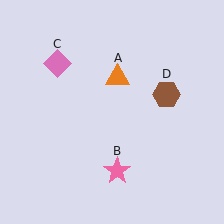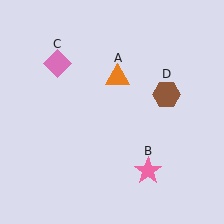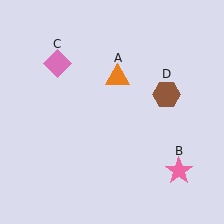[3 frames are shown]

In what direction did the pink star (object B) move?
The pink star (object B) moved right.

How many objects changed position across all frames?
1 object changed position: pink star (object B).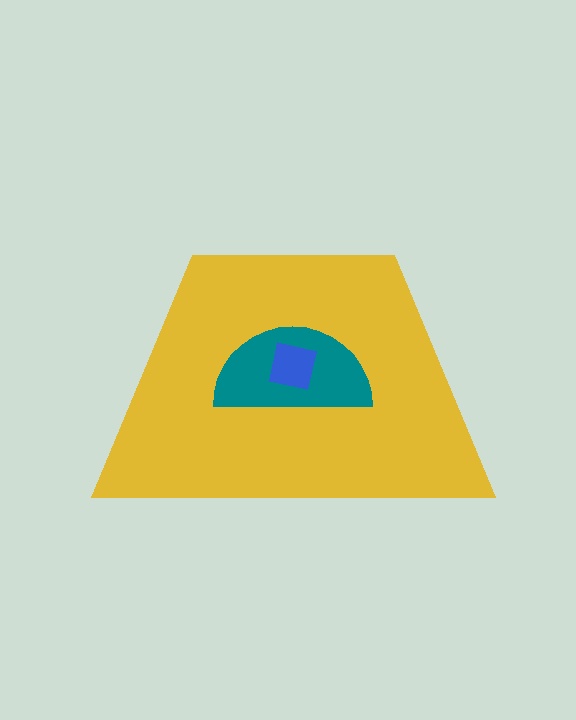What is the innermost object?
The blue square.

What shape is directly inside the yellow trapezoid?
The teal semicircle.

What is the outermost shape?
The yellow trapezoid.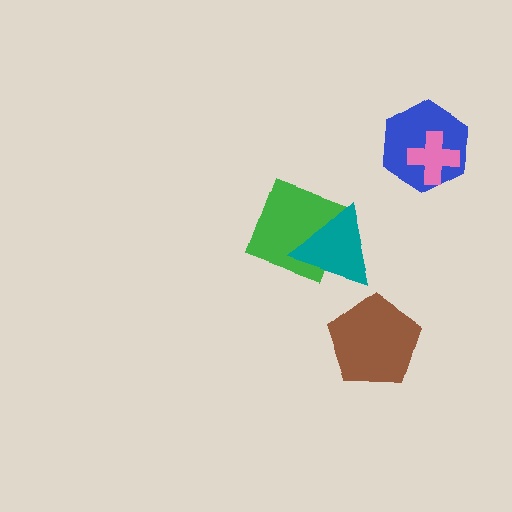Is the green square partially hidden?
Yes, it is partially covered by another shape.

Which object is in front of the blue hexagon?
The pink cross is in front of the blue hexagon.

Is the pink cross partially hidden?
No, no other shape covers it.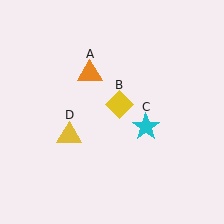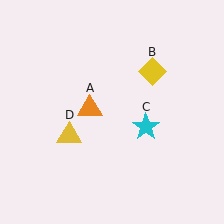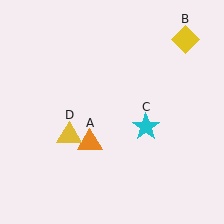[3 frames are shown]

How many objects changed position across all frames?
2 objects changed position: orange triangle (object A), yellow diamond (object B).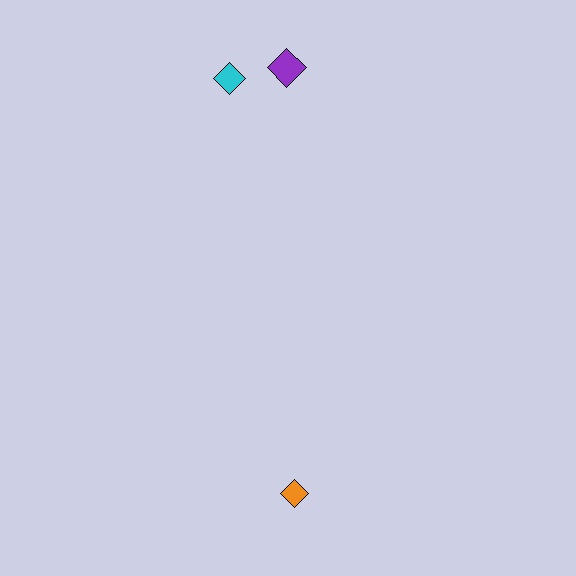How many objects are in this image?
There are 3 objects.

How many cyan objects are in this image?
There is 1 cyan object.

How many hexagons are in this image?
There are no hexagons.